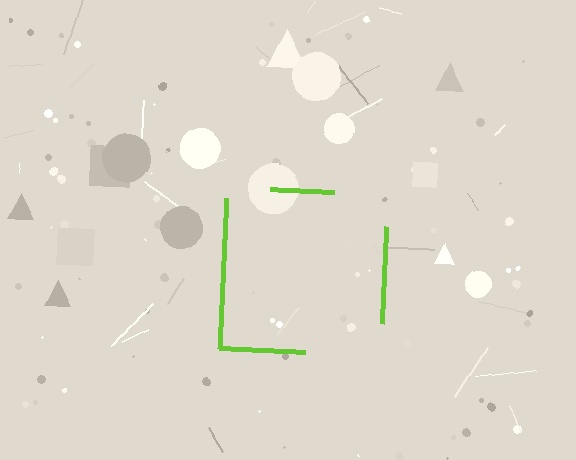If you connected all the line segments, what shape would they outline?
They would outline a square.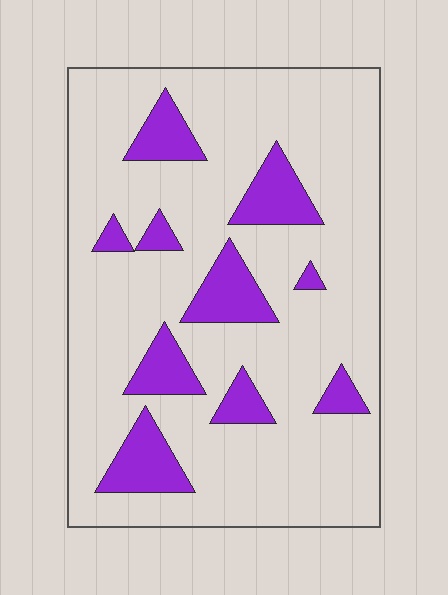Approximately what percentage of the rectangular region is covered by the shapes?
Approximately 20%.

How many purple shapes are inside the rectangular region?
10.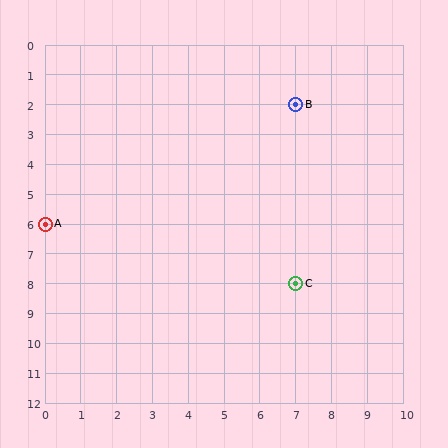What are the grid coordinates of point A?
Point A is at grid coordinates (0, 6).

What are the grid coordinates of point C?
Point C is at grid coordinates (7, 8).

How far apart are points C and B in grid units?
Points C and B are 6 rows apart.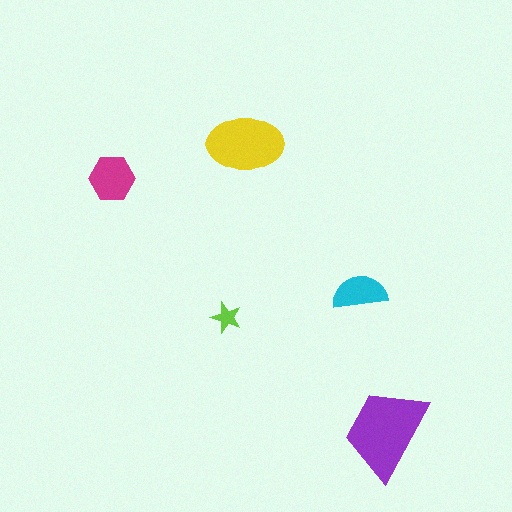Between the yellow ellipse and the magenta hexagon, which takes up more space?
The yellow ellipse.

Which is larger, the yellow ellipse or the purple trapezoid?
The purple trapezoid.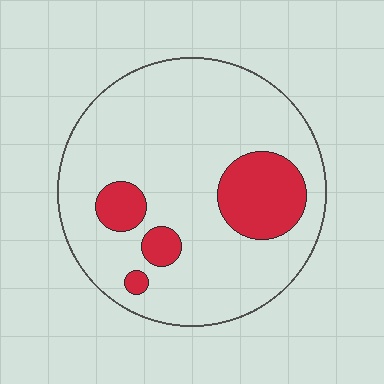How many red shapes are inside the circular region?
4.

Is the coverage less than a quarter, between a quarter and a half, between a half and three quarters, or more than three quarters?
Less than a quarter.